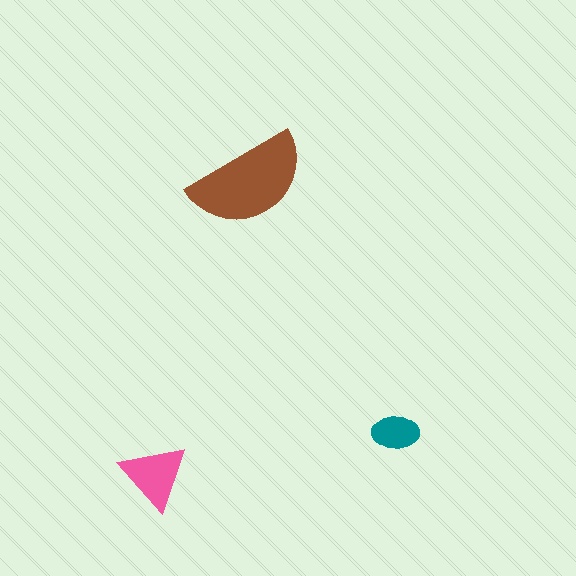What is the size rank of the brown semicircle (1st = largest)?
1st.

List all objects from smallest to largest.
The teal ellipse, the pink triangle, the brown semicircle.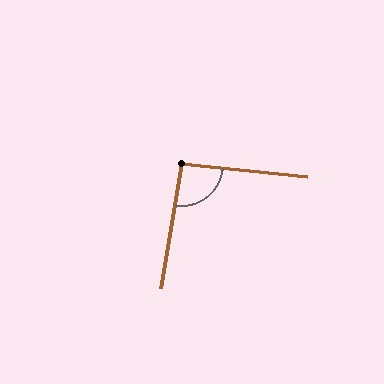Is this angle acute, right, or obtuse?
It is approximately a right angle.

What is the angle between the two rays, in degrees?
Approximately 94 degrees.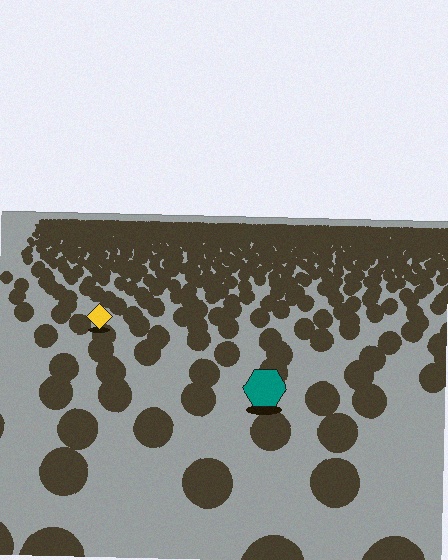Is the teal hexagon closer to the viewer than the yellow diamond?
Yes. The teal hexagon is closer — you can tell from the texture gradient: the ground texture is coarser near it.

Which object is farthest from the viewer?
The yellow diamond is farthest from the viewer. It appears smaller and the ground texture around it is denser.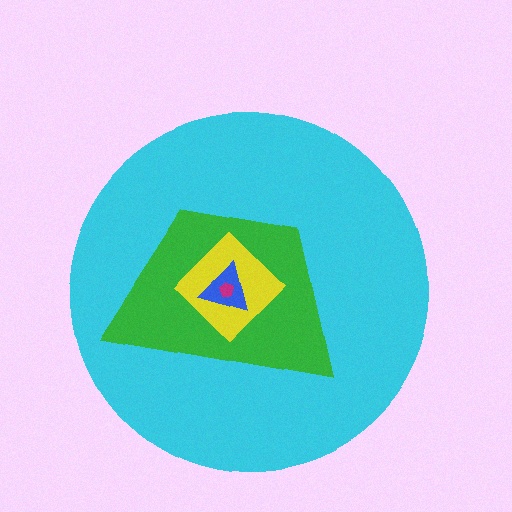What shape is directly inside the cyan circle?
The green trapezoid.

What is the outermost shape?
The cyan circle.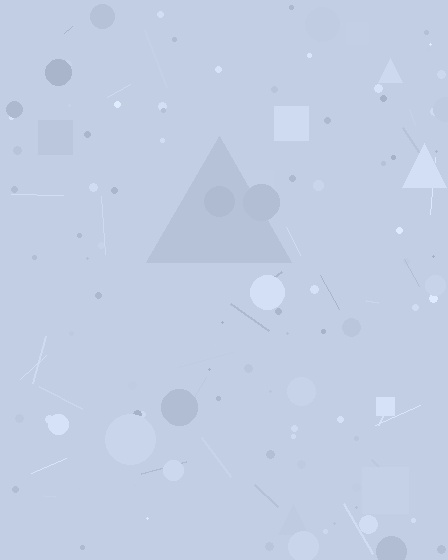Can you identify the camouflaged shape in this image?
The camouflaged shape is a triangle.